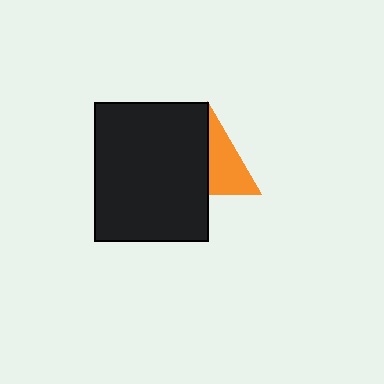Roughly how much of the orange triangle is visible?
About half of it is visible (roughly 46%).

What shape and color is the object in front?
The object in front is a black rectangle.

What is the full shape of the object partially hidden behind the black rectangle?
The partially hidden object is an orange triangle.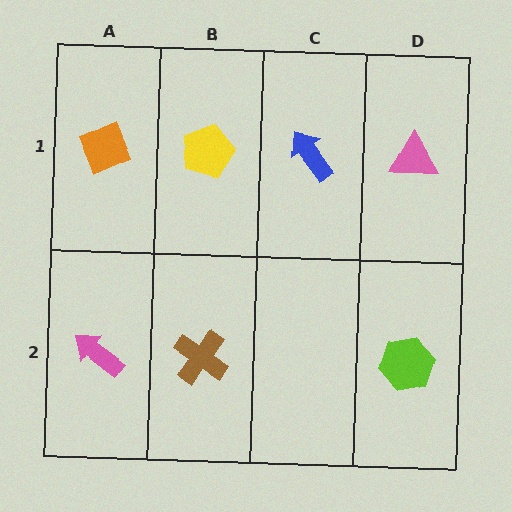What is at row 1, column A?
An orange diamond.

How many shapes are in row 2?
3 shapes.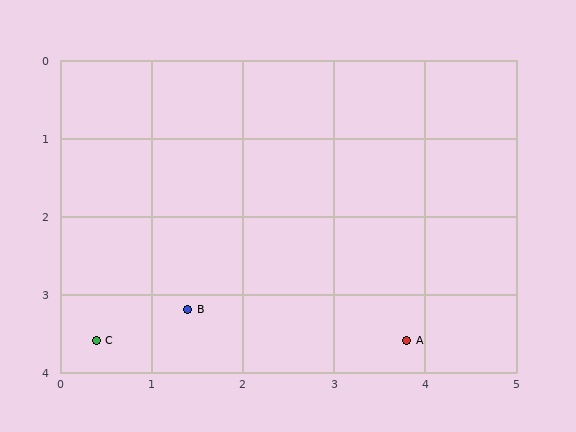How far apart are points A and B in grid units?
Points A and B are about 2.4 grid units apart.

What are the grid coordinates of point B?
Point B is at approximately (1.4, 3.2).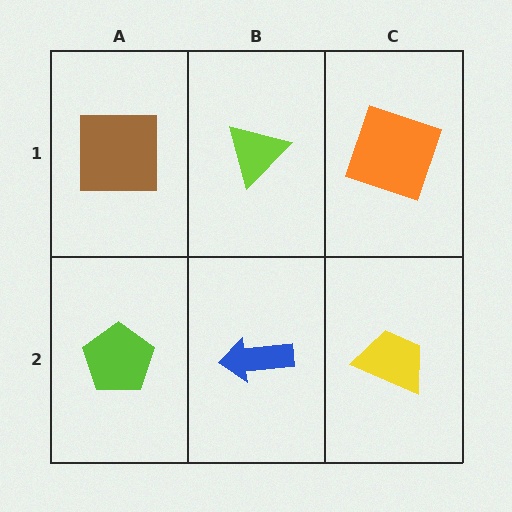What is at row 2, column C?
A yellow trapezoid.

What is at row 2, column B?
A blue arrow.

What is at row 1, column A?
A brown square.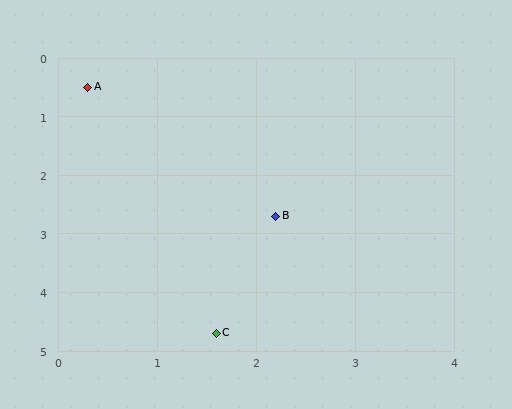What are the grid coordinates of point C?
Point C is at approximately (1.6, 4.7).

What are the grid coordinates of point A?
Point A is at approximately (0.3, 0.5).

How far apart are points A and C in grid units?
Points A and C are about 4.4 grid units apart.